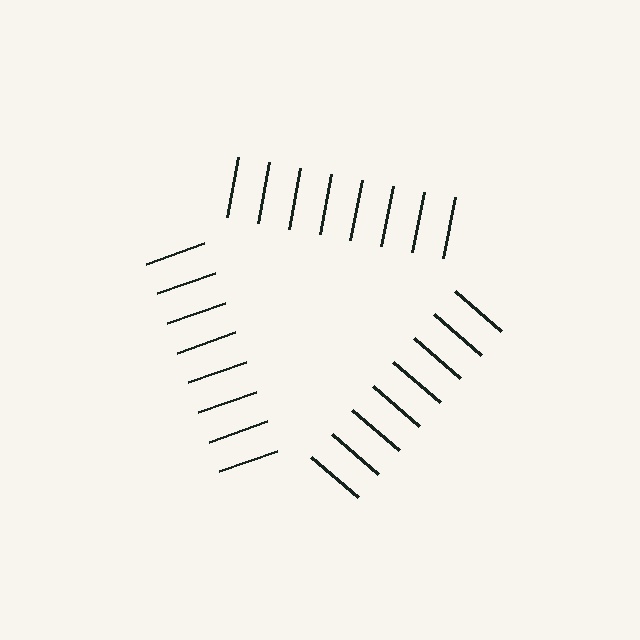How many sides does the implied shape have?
3 sides — the line-ends trace a triangle.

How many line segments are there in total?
24 — 8 along each of the 3 edges.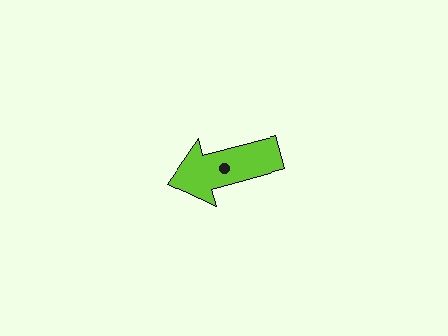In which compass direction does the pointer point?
West.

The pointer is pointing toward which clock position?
Roughly 8 o'clock.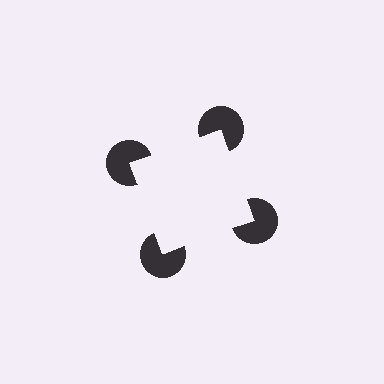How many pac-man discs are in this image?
There are 4 — one at each vertex of the illusory square.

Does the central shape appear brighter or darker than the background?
It typically appears slightly brighter than the background, even though no actual brightness change is drawn.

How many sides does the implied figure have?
4 sides.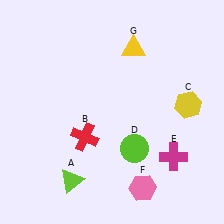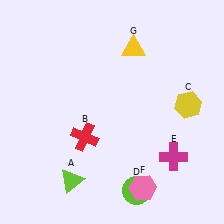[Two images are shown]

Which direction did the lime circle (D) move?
The lime circle (D) moved down.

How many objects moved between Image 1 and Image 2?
1 object moved between the two images.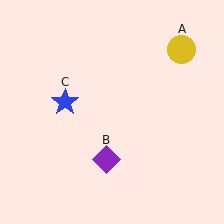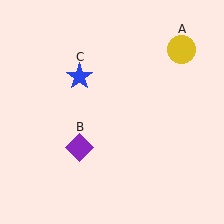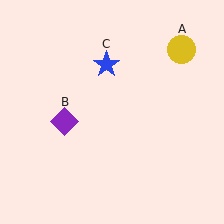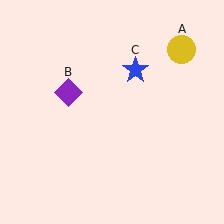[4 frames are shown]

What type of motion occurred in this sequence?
The purple diamond (object B), blue star (object C) rotated clockwise around the center of the scene.